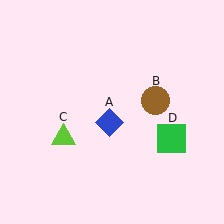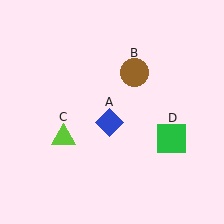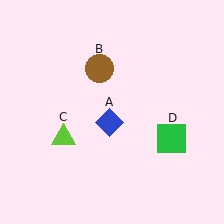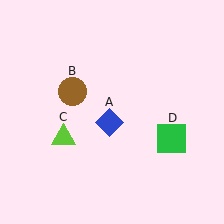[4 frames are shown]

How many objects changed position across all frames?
1 object changed position: brown circle (object B).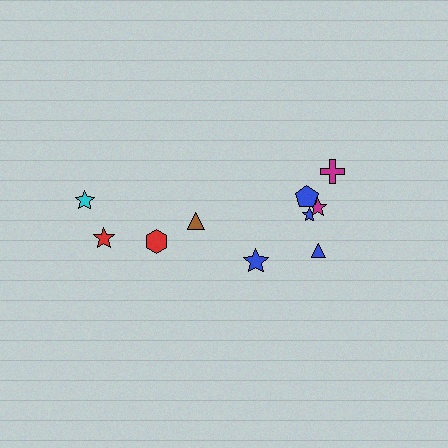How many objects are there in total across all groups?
There are 10 objects.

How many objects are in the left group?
There are 4 objects.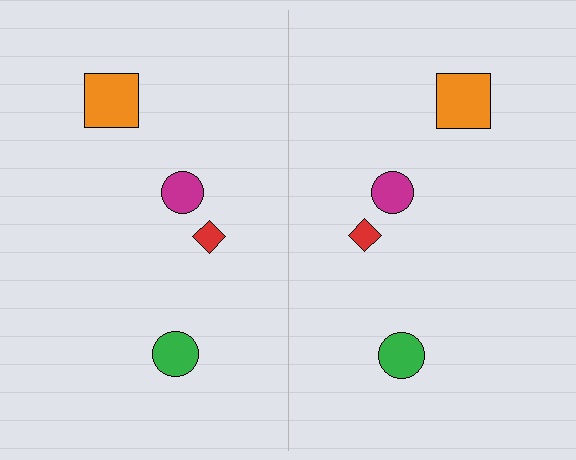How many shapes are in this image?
There are 8 shapes in this image.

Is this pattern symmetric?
Yes, this pattern has bilateral (reflection) symmetry.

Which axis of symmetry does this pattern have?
The pattern has a vertical axis of symmetry running through the center of the image.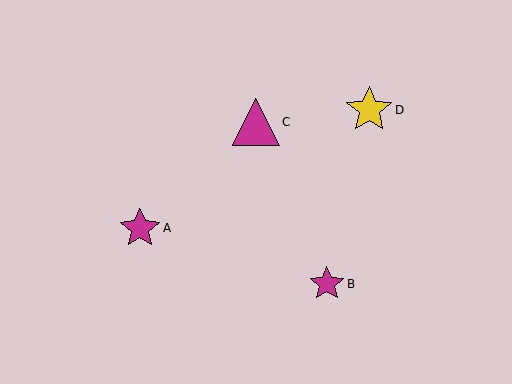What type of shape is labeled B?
Shape B is a magenta star.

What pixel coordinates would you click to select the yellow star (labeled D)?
Click at (369, 110) to select the yellow star D.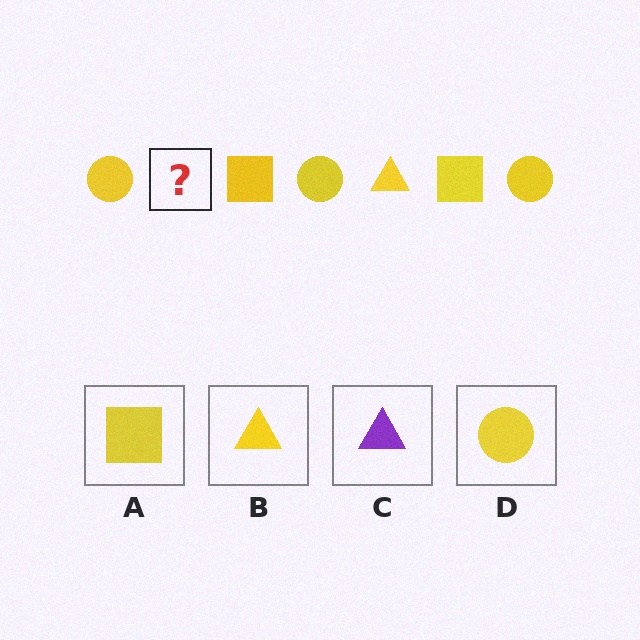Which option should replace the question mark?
Option B.